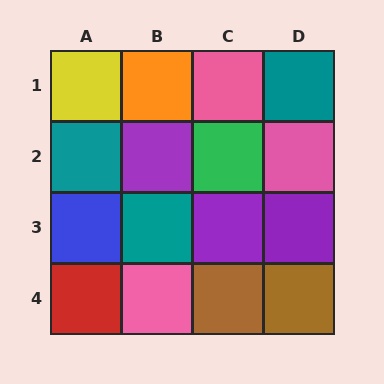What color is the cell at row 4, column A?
Red.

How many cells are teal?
3 cells are teal.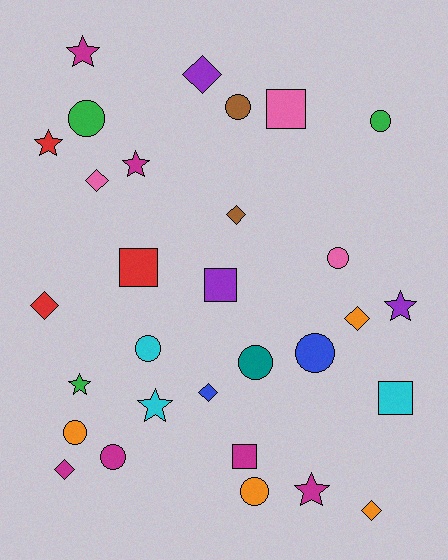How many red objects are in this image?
There are 3 red objects.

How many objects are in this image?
There are 30 objects.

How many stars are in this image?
There are 7 stars.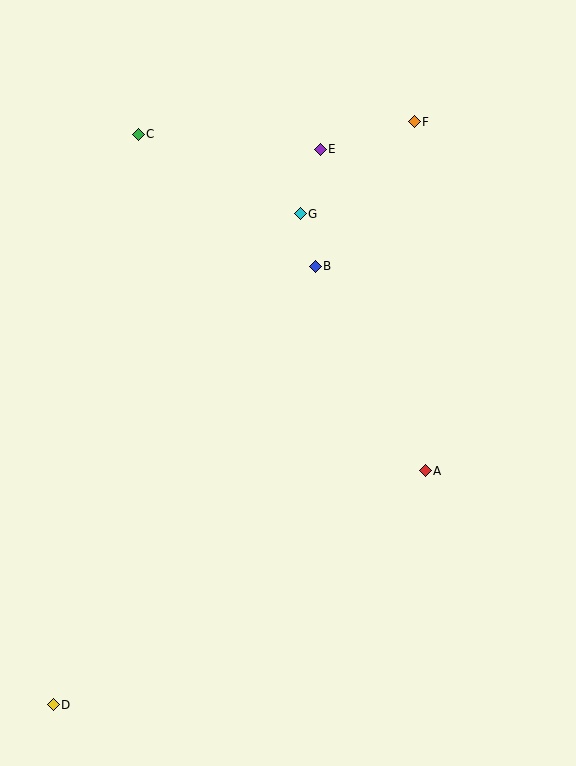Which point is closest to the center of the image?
Point B at (315, 266) is closest to the center.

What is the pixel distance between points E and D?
The distance between E and D is 616 pixels.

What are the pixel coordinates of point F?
Point F is at (414, 122).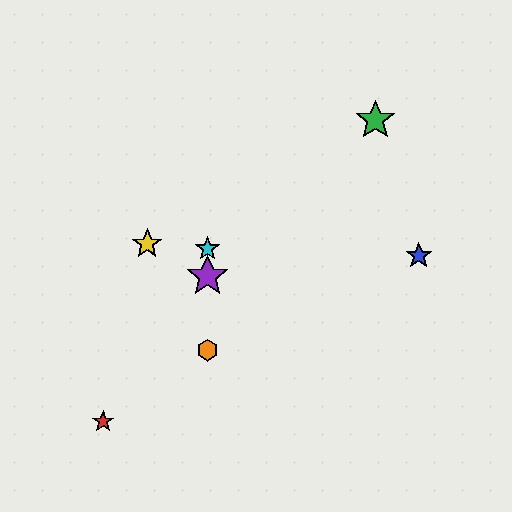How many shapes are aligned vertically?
3 shapes (the purple star, the orange hexagon, the cyan star) are aligned vertically.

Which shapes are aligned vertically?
The purple star, the orange hexagon, the cyan star are aligned vertically.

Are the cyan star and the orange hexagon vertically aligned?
Yes, both are at x≈208.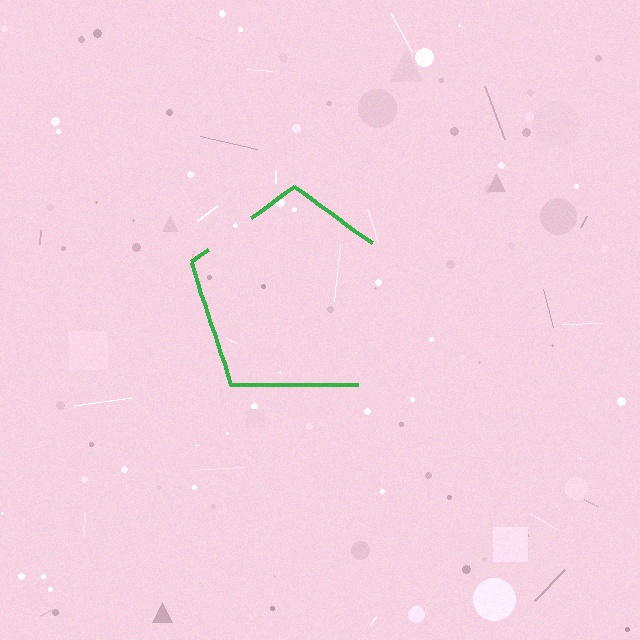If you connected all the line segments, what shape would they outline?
They would outline a pentagon.